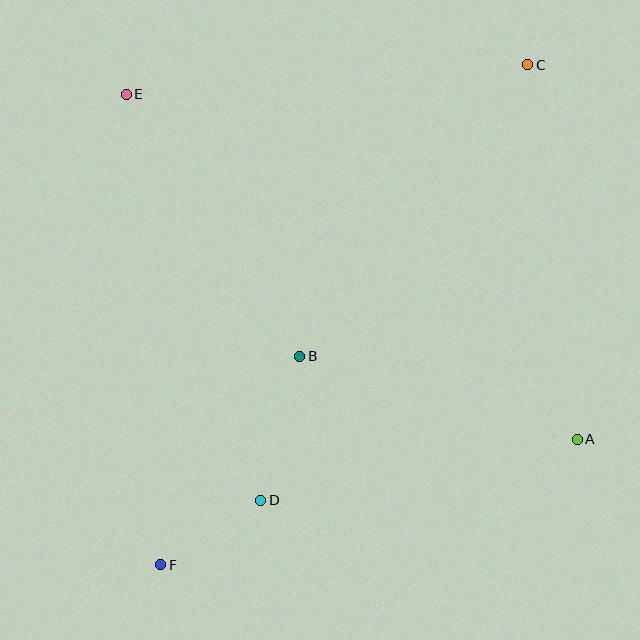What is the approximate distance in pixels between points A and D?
The distance between A and D is approximately 322 pixels.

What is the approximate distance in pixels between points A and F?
The distance between A and F is approximately 435 pixels.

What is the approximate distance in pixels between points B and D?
The distance between B and D is approximately 149 pixels.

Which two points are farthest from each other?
Points C and F are farthest from each other.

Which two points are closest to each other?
Points D and F are closest to each other.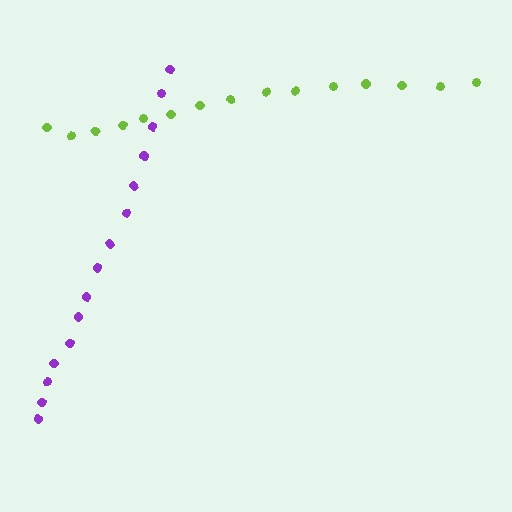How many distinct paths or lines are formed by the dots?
There are 2 distinct paths.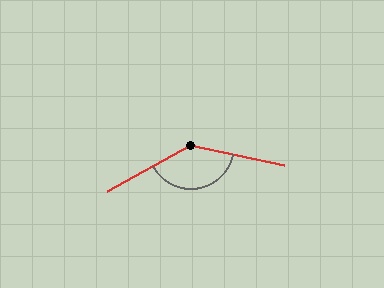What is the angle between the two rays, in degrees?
Approximately 139 degrees.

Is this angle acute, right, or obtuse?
It is obtuse.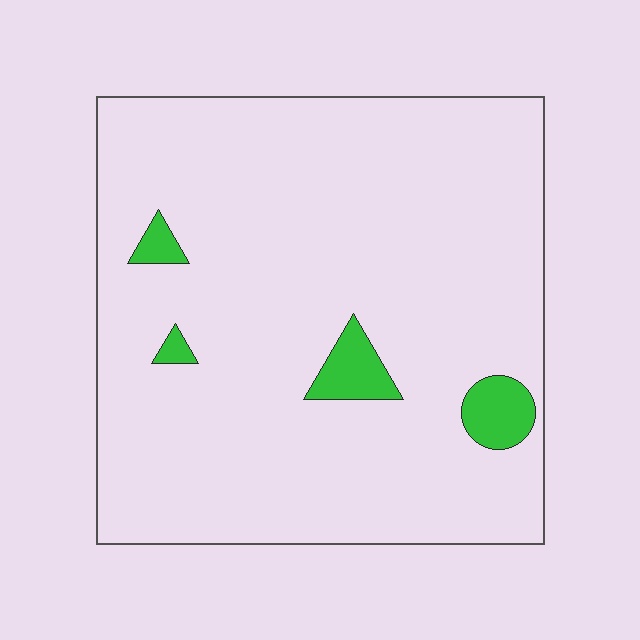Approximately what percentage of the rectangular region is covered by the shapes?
Approximately 5%.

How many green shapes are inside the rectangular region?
4.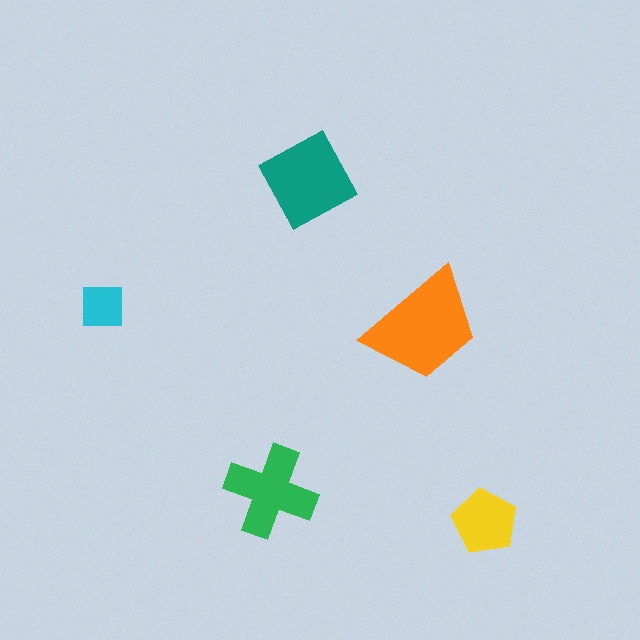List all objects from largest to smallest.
The orange trapezoid, the teal diamond, the green cross, the yellow pentagon, the cyan square.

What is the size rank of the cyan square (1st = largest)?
5th.